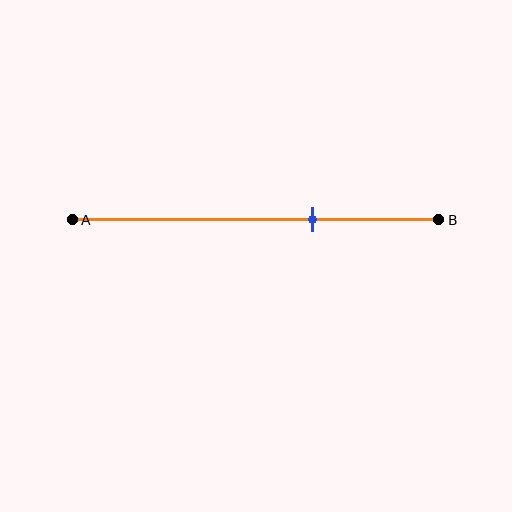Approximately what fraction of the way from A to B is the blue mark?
The blue mark is approximately 65% of the way from A to B.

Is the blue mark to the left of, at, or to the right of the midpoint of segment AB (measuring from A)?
The blue mark is to the right of the midpoint of segment AB.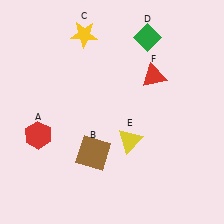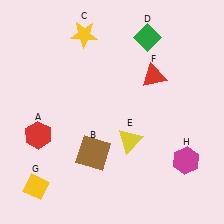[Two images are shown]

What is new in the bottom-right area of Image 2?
A magenta hexagon (H) was added in the bottom-right area of Image 2.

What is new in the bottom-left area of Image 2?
A yellow diamond (G) was added in the bottom-left area of Image 2.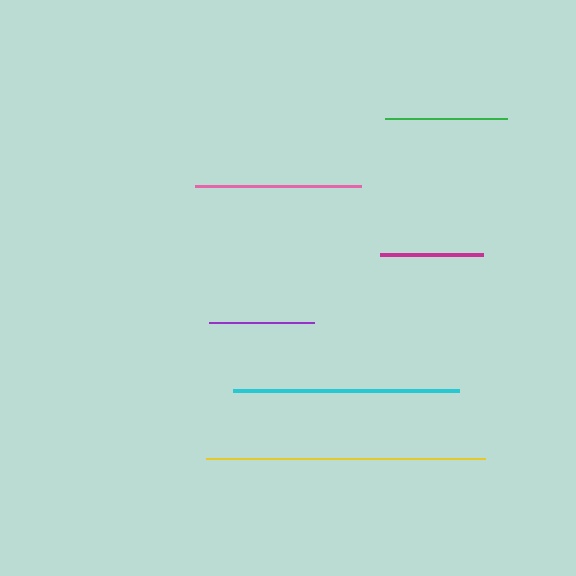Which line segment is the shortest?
The magenta line is the shortest at approximately 103 pixels.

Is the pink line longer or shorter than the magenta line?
The pink line is longer than the magenta line.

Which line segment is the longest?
The yellow line is the longest at approximately 278 pixels.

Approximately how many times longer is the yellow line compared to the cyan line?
The yellow line is approximately 1.2 times the length of the cyan line.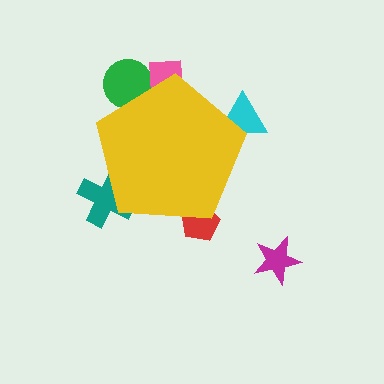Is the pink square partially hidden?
Yes, the pink square is partially hidden behind the yellow pentagon.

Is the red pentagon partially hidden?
Yes, the red pentagon is partially hidden behind the yellow pentagon.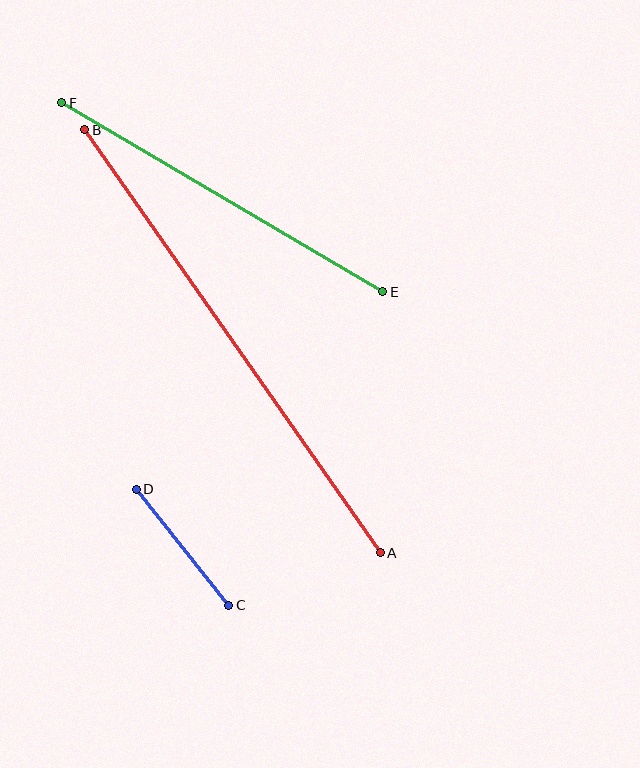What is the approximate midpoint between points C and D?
The midpoint is at approximately (182, 547) pixels.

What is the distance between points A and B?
The distance is approximately 516 pixels.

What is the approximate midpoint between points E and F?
The midpoint is at approximately (222, 197) pixels.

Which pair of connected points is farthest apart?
Points A and B are farthest apart.